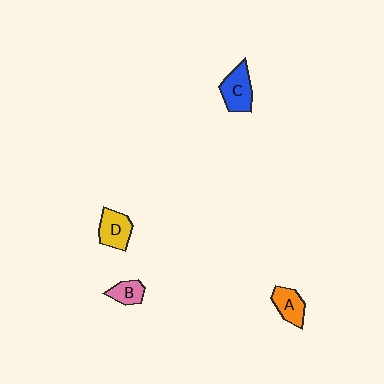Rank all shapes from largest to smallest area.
From largest to smallest: C (blue), D (yellow), A (orange), B (pink).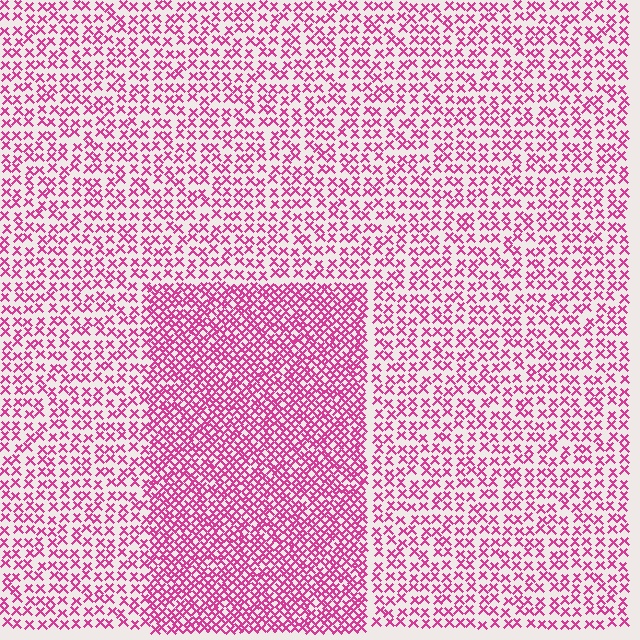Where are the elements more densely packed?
The elements are more densely packed inside the rectangle boundary.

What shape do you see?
I see a rectangle.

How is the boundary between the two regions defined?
The boundary is defined by a change in element density (approximately 2.0x ratio). All elements are the same color, size, and shape.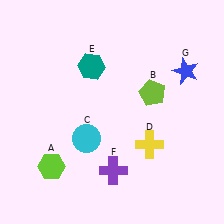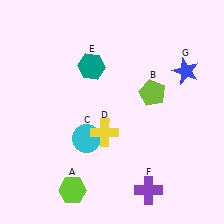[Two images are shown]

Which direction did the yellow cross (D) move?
The yellow cross (D) moved left.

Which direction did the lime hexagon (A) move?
The lime hexagon (A) moved down.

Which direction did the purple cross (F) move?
The purple cross (F) moved right.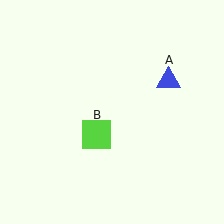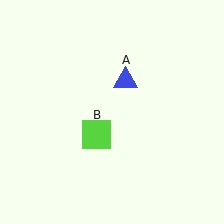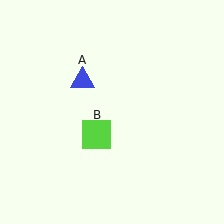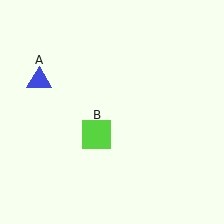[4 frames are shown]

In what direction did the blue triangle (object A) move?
The blue triangle (object A) moved left.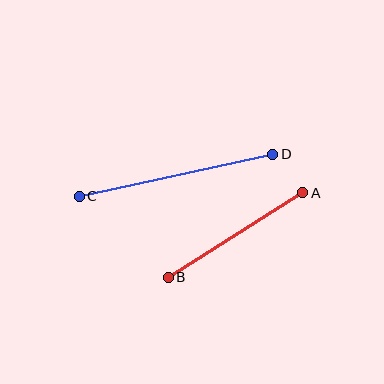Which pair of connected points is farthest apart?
Points C and D are farthest apart.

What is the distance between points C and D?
The distance is approximately 198 pixels.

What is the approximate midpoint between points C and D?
The midpoint is at approximately (176, 175) pixels.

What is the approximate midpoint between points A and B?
The midpoint is at approximately (236, 235) pixels.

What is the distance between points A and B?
The distance is approximately 159 pixels.